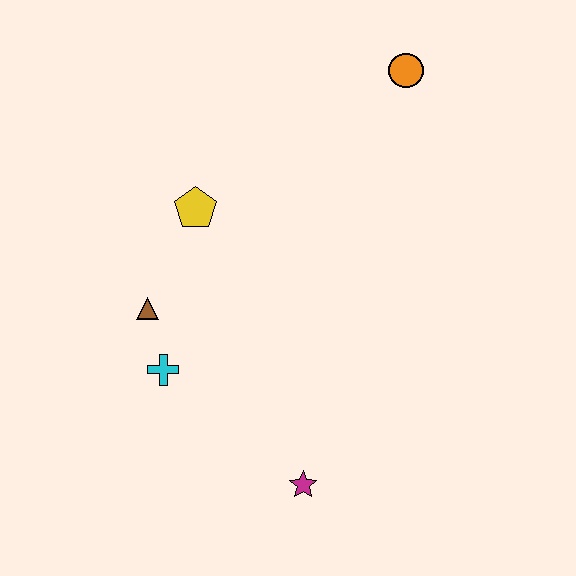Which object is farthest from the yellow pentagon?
The magenta star is farthest from the yellow pentagon.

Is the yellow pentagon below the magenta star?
No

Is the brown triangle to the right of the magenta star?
No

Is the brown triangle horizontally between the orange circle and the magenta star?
No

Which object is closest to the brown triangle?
The cyan cross is closest to the brown triangle.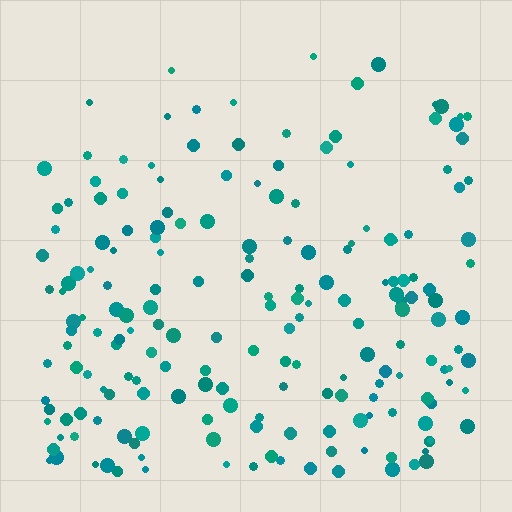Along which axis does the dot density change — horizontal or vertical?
Vertical.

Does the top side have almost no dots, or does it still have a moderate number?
Still a moderate number, just noticeably fewer than the bottom.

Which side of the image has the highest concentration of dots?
The bottom.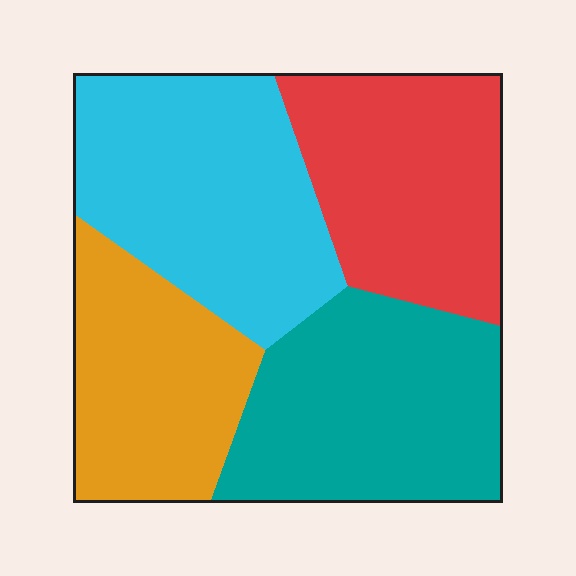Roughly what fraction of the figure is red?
Red covers roughly 25% of the figure.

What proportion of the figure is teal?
Teal takes up about one quarter (1/4) of the figure.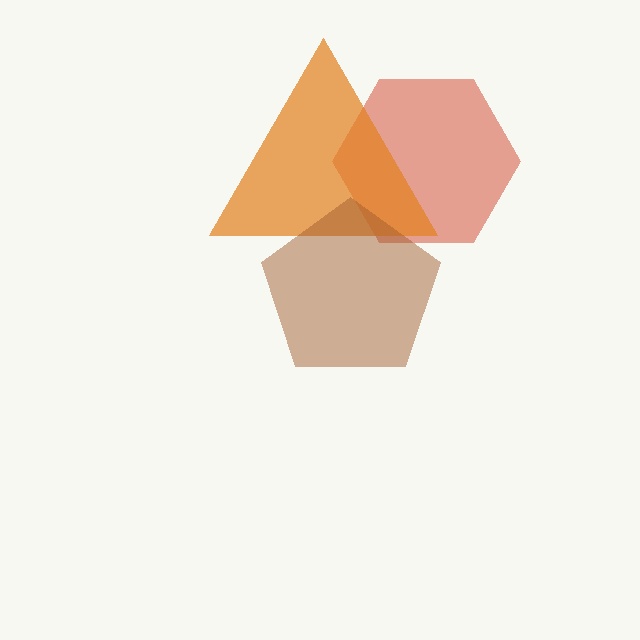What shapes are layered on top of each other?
The layered shapes are: a red hexagon, an orange triangle, a brown pentagon.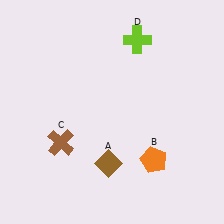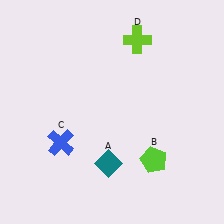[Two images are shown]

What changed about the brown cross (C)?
In Image 1, C is brown. In Image 2, it changed to blue.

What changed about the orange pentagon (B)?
In Image 1, B is orange. In Image 2, it changed to lime.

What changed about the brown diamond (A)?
In Image 1, A is brown. In Image 2, it changed to teal.